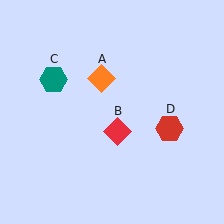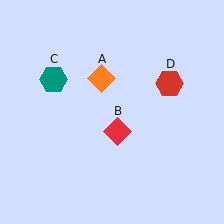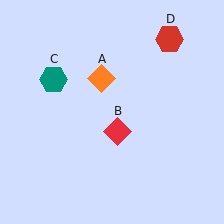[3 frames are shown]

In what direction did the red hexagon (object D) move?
The red hexagon (object D) moved up.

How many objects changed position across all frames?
1 object changed position: red hexagon (object D).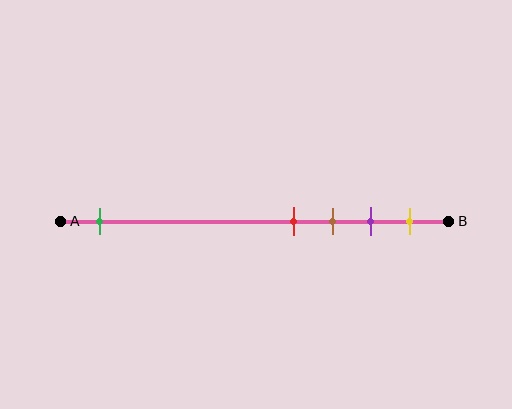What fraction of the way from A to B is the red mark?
The red mark is approximately 60% (0.6) of the way from A to B.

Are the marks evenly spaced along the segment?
No, the marks are not evenly spaced.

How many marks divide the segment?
There are 5 marks dividing the segment.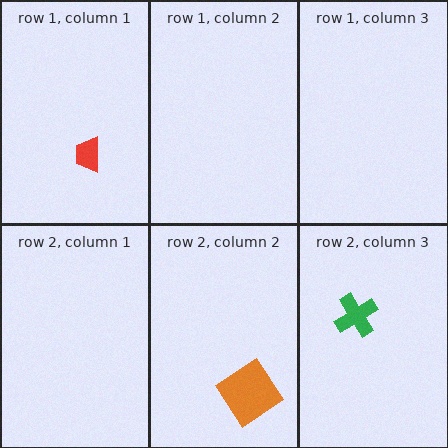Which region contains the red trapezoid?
The row 1, column 1 region.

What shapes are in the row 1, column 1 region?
The red trapezoid.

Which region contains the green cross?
The row 2, column 3 region.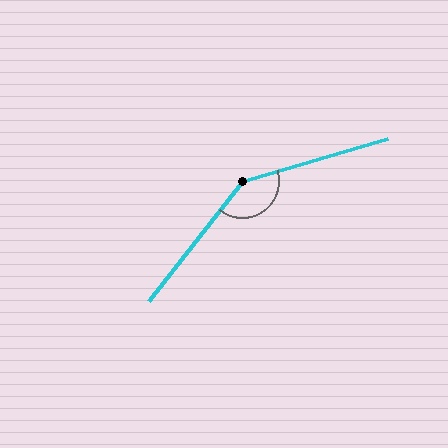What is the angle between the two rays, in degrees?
Approximately 144 degrees.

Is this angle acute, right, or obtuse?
It is obtuse.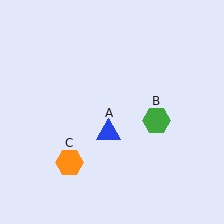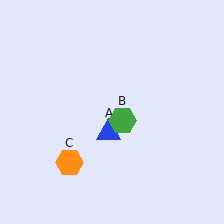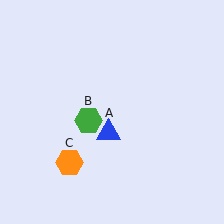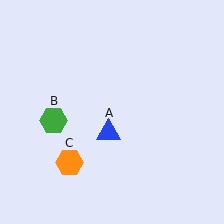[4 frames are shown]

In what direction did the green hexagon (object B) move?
The green hexagon (object B) moved left.